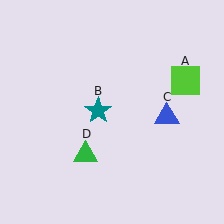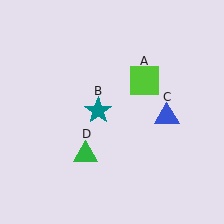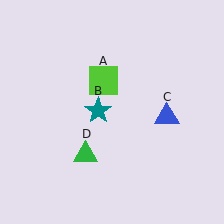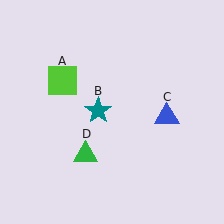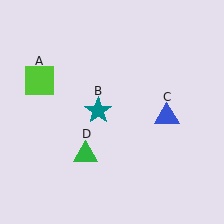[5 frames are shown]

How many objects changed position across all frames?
1 object changed position: lime square (object A).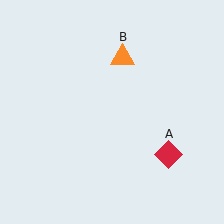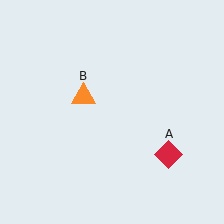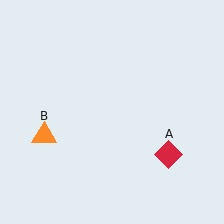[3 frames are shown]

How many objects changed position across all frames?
1 object changed position: orange triangle (object B).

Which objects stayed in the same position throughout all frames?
Red diamond (object A) remained stationary.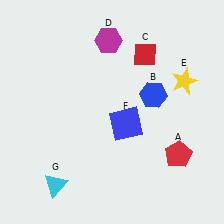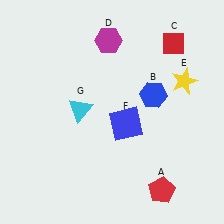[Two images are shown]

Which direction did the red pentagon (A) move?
The red pentagon (A) moved down.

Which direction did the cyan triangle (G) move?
The cyan triangle (G) moved up.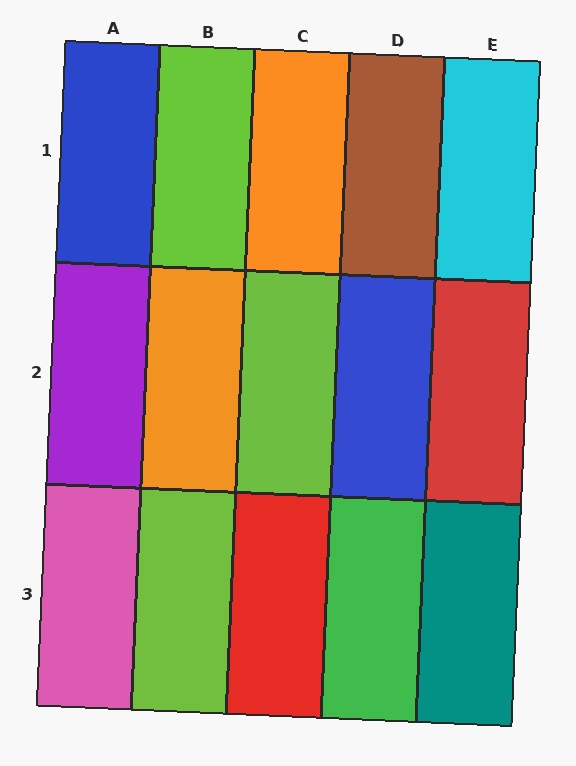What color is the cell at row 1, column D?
Brown.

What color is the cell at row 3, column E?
Teal.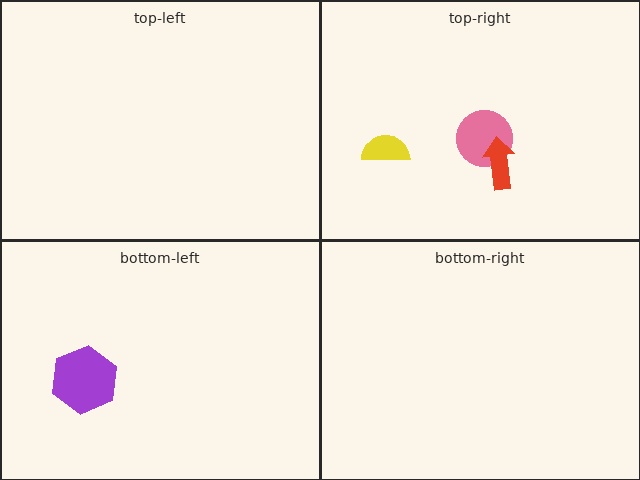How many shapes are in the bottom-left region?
1.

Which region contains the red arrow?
The top-right region.